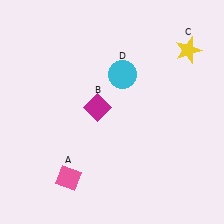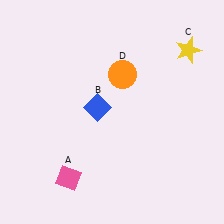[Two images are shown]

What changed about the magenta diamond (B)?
In Image 1, B is magenta. In Image 2, it changed to blue.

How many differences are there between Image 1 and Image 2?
There are 2 differences between the two images.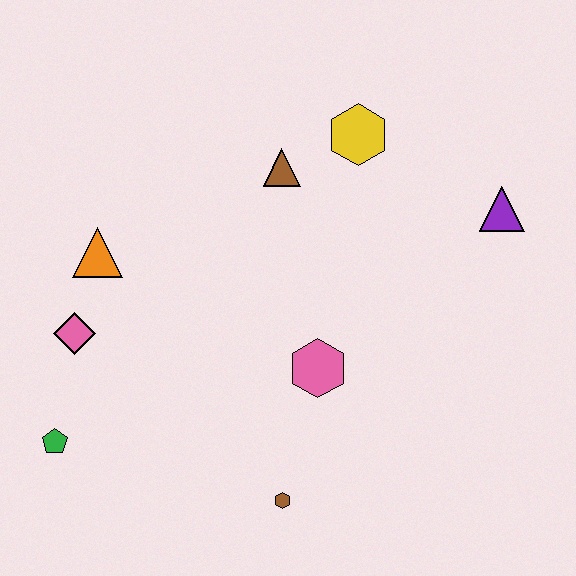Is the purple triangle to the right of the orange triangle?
Yes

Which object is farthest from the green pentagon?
The purple triangle is farthest from the green pentagon.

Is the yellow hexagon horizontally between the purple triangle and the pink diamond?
Yes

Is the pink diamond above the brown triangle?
No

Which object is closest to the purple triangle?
The yellow hexagon is closest to the purple triangle.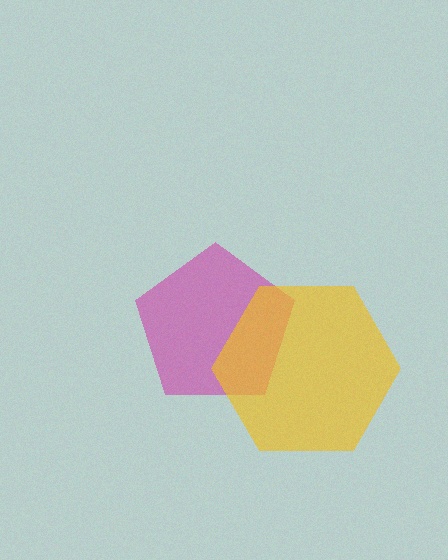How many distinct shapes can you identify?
There are 2 distinct shapes: a magenta pentagon, a yellow hexagon.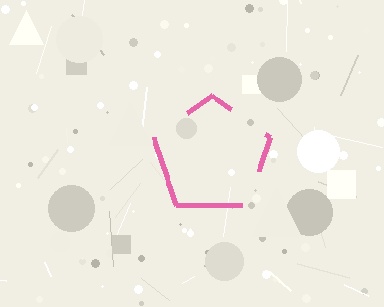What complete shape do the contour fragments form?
The contour fragments form a pentagon.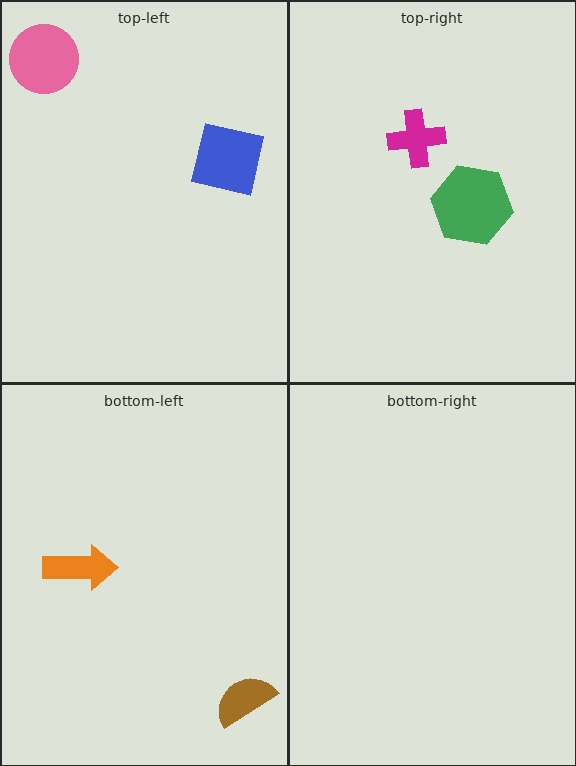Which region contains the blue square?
The top-left region.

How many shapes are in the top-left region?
2.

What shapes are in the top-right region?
The magenta cross, the green hexagon.